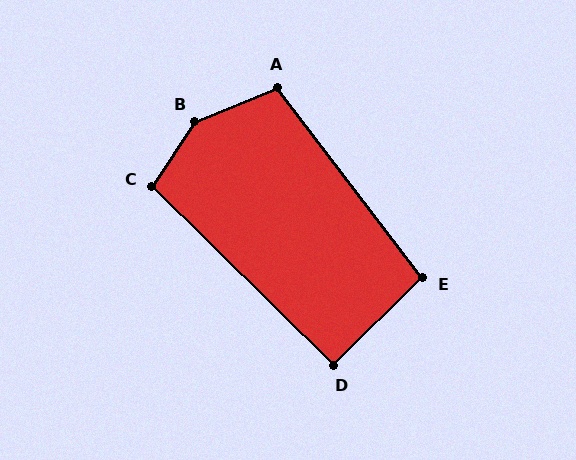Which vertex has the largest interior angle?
B, at approximately 146 degrees.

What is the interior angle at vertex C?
Approximately 101 degrees (obtuse).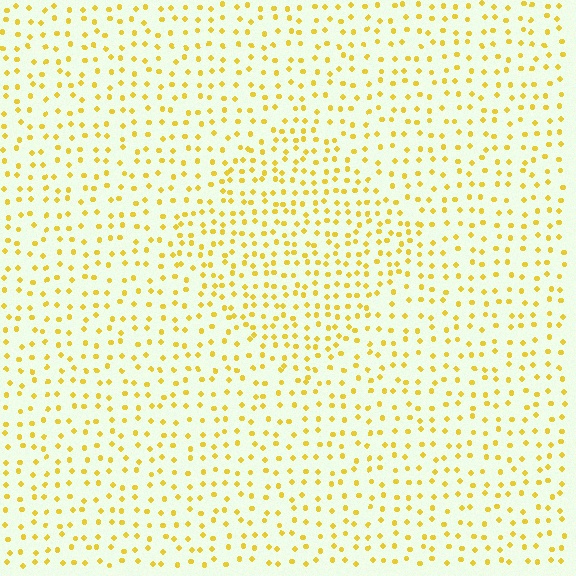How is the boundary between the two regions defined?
The boundary is defined by a change in element density (approximately 1.6x ratio). All elements are the same color, size, and shape.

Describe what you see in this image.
The image contains small yellow elements arranged at two different densities. A diamond-shaped region is visible where the elements are more densely packed than the surrounding area.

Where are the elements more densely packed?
The elements are more densely packed inside the diamond boundary.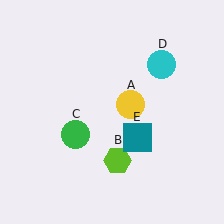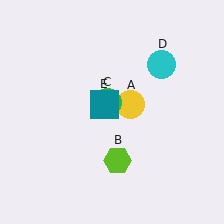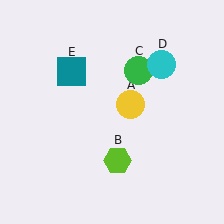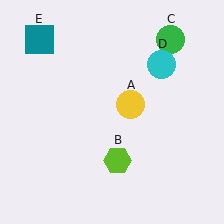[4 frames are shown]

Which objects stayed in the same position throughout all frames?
Yellow circle (object A) and lime hexagon (object B) and cyan circle (object D) remained stationary.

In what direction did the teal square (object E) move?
The teal square (object E) moved up and to the left.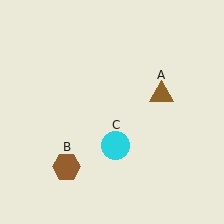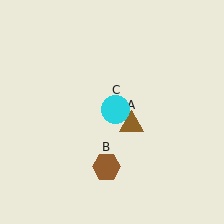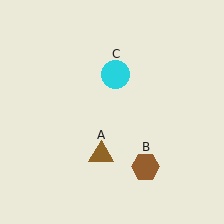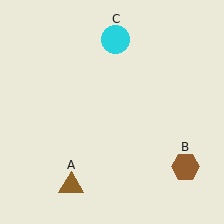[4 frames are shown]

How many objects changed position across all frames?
3 objects changed position: brown triangle (object A), brown hexagon (object B), cyan circle (object C).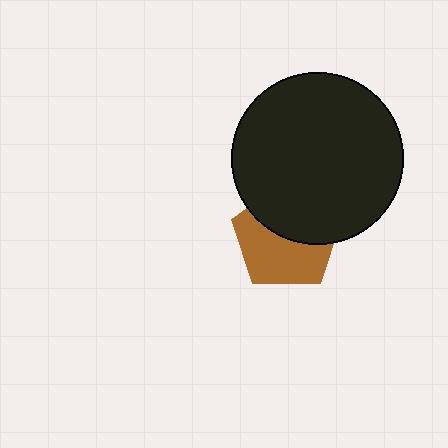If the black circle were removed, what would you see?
You would see the complete brown pentagon.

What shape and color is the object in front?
The object in front is a black circle.